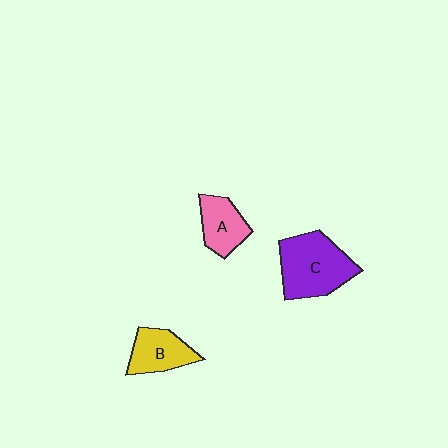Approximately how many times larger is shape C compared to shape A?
Approximately 1.7 times.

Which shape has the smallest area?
Shape A (pink).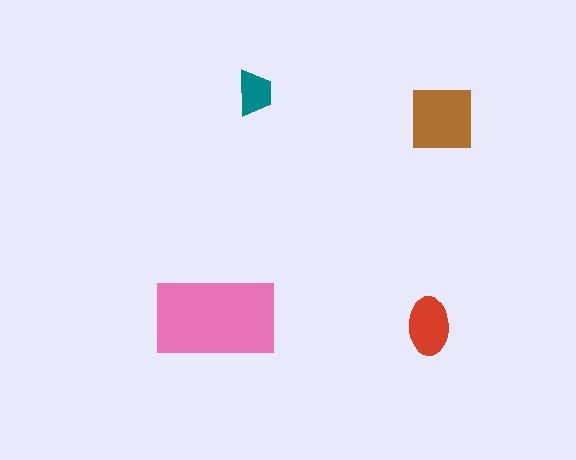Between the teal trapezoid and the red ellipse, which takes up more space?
The red ellipse.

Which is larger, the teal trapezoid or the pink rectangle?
The pink rectangle.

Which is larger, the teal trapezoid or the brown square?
The brown square.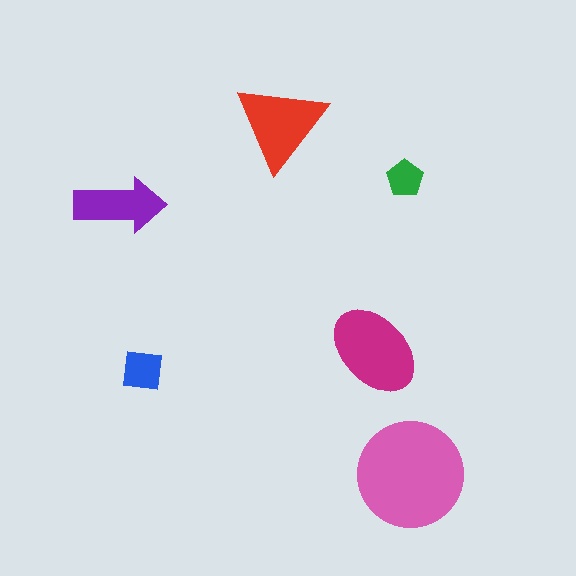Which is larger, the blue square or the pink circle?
The pink circle.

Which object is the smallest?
The green pentagon.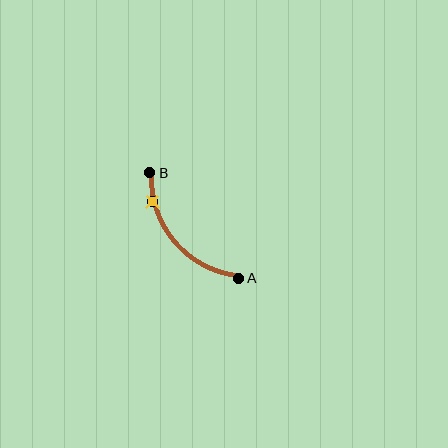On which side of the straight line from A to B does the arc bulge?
The arc bulges below and to the left of the straight line connecting A and B.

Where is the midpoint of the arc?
The arc midpoint is the point on the curve farthest from the straight line joining A and B. It sits below and to the left of that line.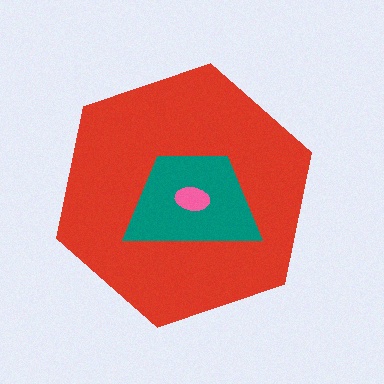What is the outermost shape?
The red hexagon.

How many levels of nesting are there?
3.